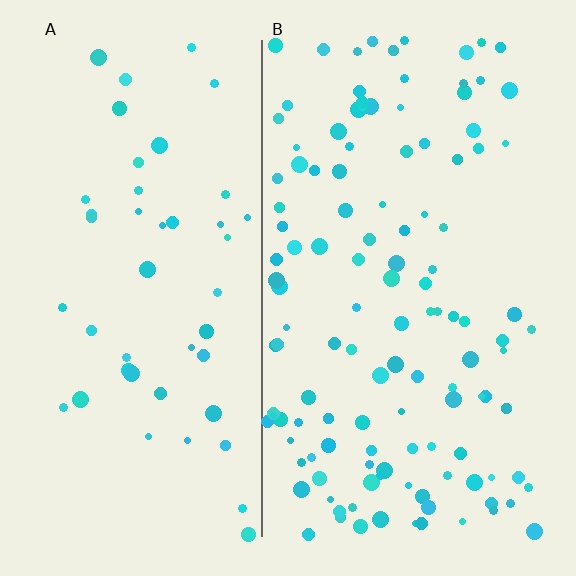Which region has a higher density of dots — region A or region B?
B (the right).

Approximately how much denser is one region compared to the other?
Approximately 2.7× — region B over region A.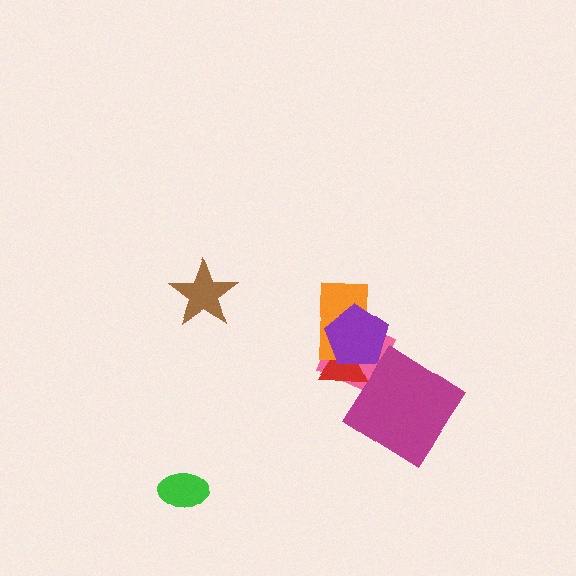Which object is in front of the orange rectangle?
The purple pentagon is in front of the orange rectangle.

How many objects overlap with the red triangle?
3 objects overlap with the red triangle.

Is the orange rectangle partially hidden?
Yes, it is partially covered by another shape.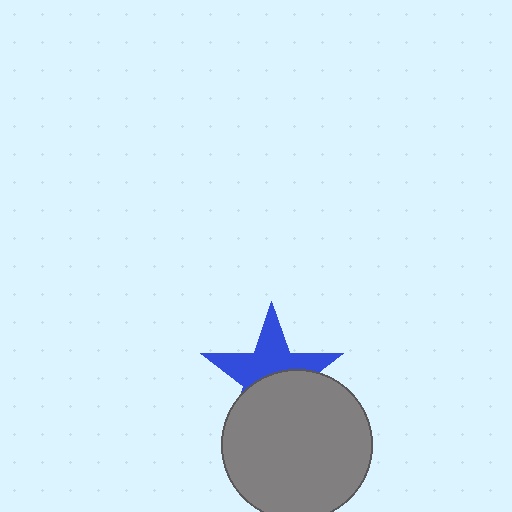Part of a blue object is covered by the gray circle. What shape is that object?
It is a star.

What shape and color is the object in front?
The object in front is a gray circle.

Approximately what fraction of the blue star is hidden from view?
Roughly 48% of the blue star is hidden behind the gray circle.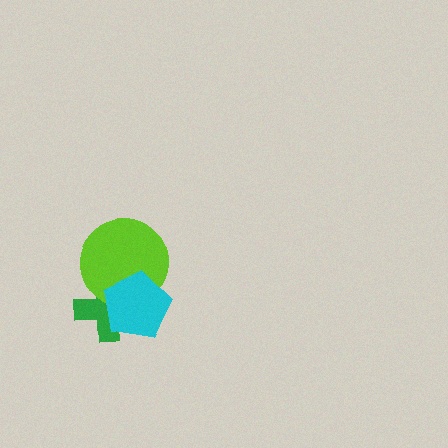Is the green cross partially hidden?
Yes, it is partially covered by another shape.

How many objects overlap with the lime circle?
2 objects overlap with the lime circle.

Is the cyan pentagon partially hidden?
No, no other shape covers it.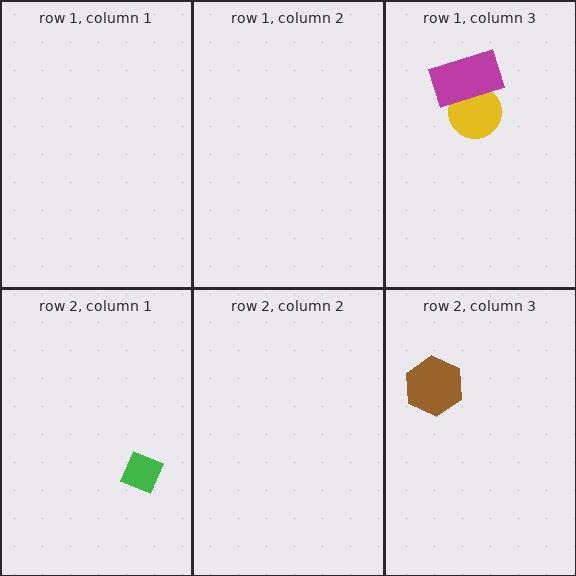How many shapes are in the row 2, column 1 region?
1.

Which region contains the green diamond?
The row 2, column 1 region.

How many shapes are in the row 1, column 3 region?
2.